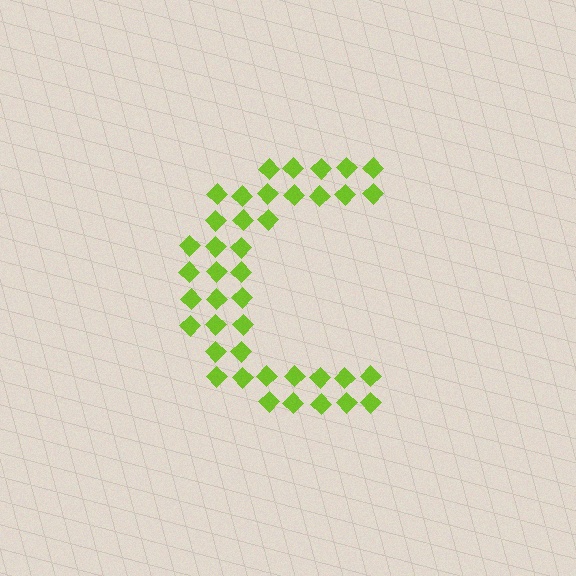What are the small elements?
The small elements are diamonds.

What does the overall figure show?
The overall figure shows the letter C.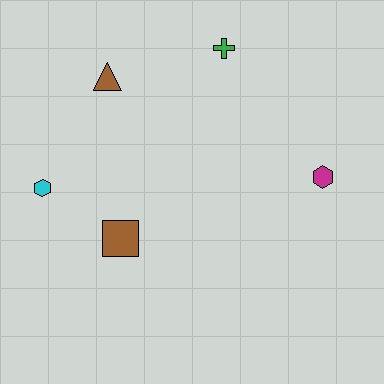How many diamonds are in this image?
There are no diamonds.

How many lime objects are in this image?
There are no lime objects.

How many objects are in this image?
There are 5 objects.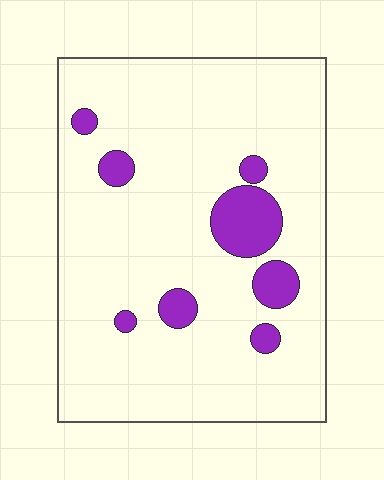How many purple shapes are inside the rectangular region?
8.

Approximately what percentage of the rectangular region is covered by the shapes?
Approximately 10%.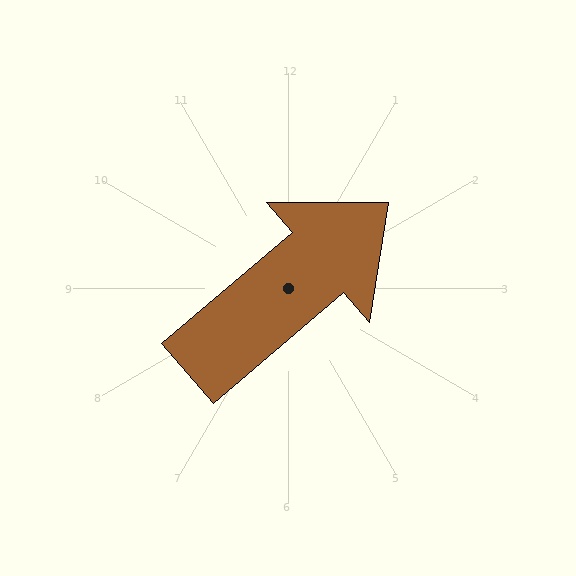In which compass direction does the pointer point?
Northeast.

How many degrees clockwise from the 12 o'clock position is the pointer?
Approximately 50 degrees.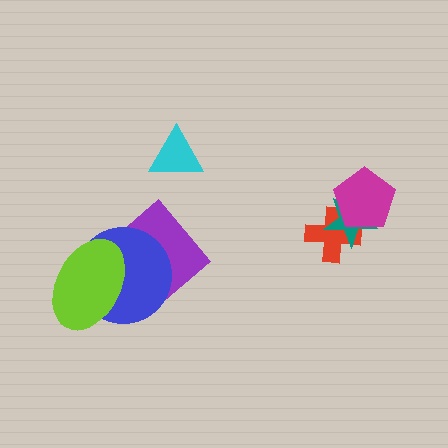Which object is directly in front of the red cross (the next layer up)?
The teal star is directly in front of the red cross.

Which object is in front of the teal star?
The magenta pentagon is in front of the teal star.